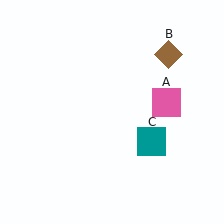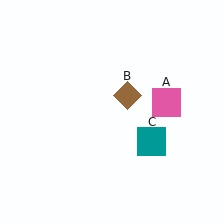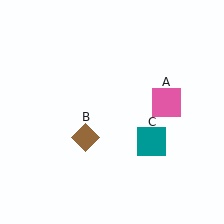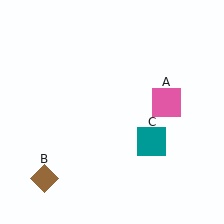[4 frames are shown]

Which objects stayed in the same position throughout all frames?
Pink square (object A) and teal square (object C) remained stationary.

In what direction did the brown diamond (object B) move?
The brown diamond (object B) moved down and to the left.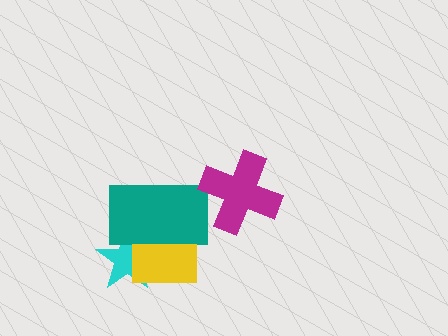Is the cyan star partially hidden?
Yes, it is partially covered by another shape.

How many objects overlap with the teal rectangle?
2 objects overlap with the teal rectangle.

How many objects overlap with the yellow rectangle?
2 objects overlap with the yellow rectangle.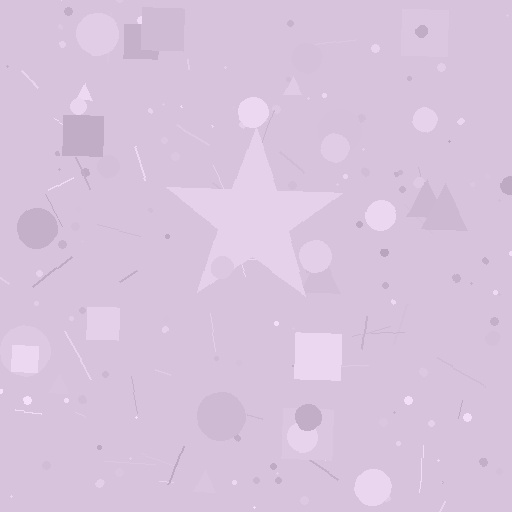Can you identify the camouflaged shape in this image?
The camouflaged shape is a star.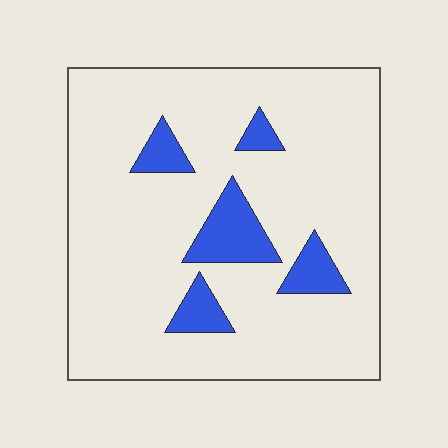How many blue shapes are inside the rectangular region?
5.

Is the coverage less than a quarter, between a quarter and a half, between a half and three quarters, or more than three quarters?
Less than a quarter.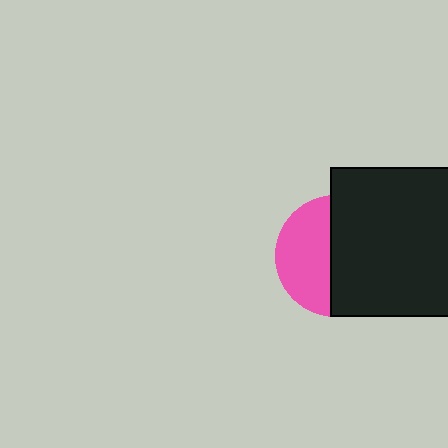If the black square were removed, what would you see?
You would see the complete pink circle.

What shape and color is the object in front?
The object in front is a black square.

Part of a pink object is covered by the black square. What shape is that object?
It is a circle.